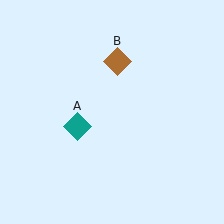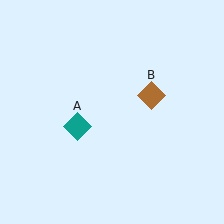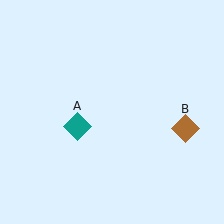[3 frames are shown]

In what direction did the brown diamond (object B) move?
The brown diamond (object B) moved down and to the right.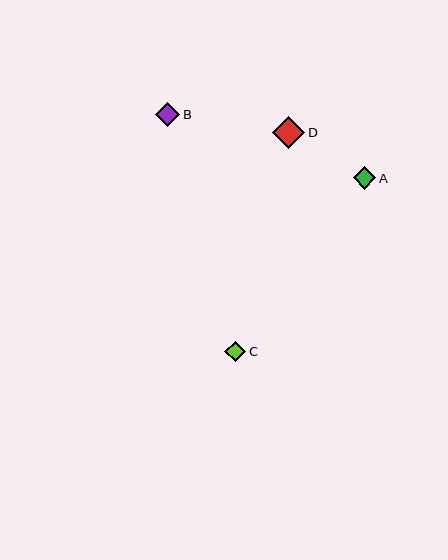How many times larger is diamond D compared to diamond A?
Diamond D is approximately 1.4 times the size of diamond A.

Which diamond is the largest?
Diamond D is the largest with a size of approximately 32 pixels.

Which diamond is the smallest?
Diamond C is the smallest with a size of approximately 21 pixels.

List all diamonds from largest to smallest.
From largest to smallest: D, B, A, C.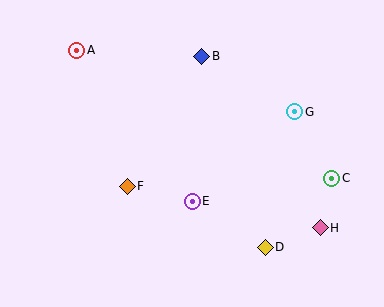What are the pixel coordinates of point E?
Point E is at (192, 201).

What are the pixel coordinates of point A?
Point A is at (77, 50).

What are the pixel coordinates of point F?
Point F is at (127, 186).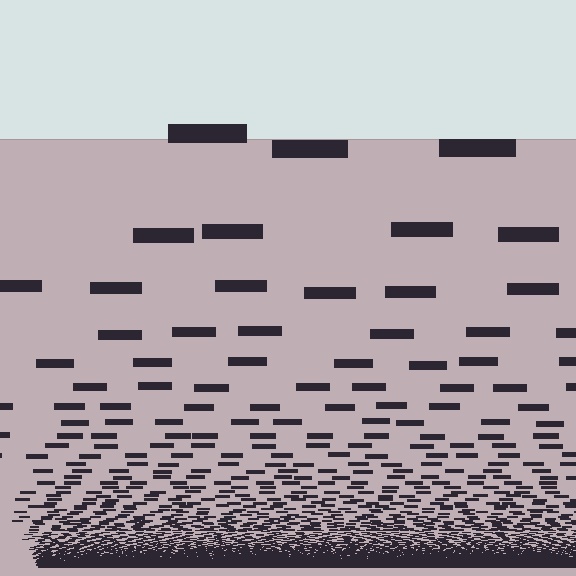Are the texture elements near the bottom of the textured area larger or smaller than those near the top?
Smaller. The gradient is inverted — elements near the bottom are smaller and denser.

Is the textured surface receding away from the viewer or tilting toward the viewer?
The surface appears to tilt toward the viewer. Texture elements get larger and sparser toward the top.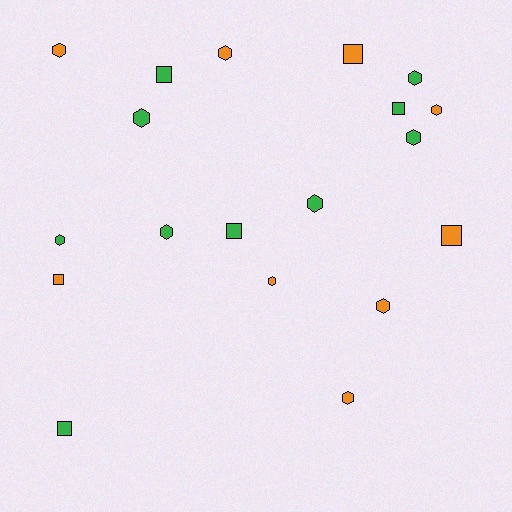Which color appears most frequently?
Green, with 10 objects.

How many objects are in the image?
There are 19 objects.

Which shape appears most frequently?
Hexagon, with 12 objects.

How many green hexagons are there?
There are 6 green hexagons.